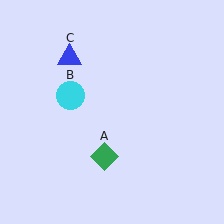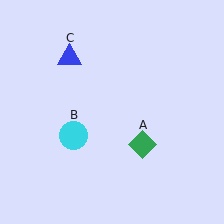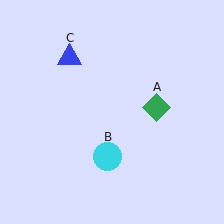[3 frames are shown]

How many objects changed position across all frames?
2 objects changed position: green diamond (object A), cyan circle (object B).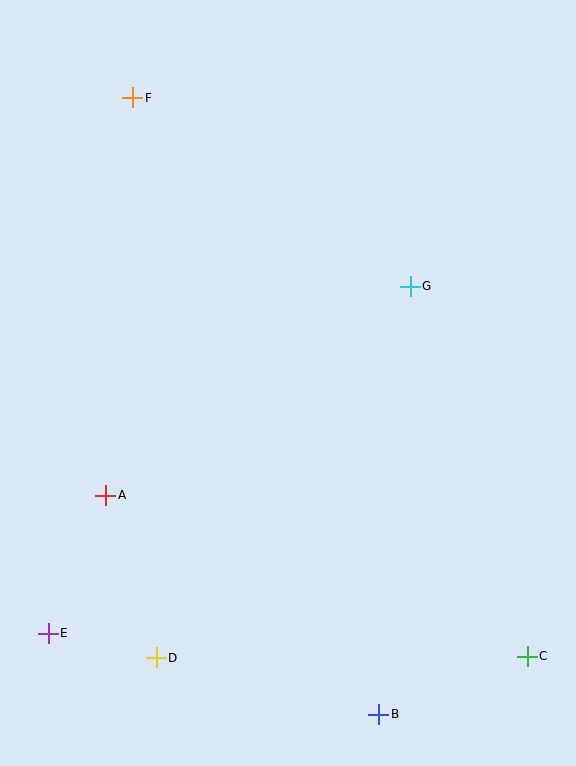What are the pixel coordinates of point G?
Point G is at (410, 286).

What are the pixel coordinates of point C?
Point C is at (527, 656).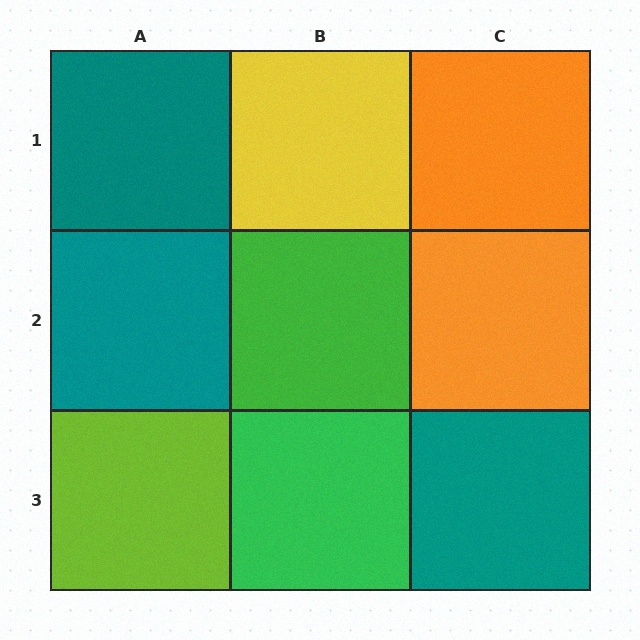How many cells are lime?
1 cell is lime.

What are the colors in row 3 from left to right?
Lime, green, teal.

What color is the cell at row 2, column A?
Teal.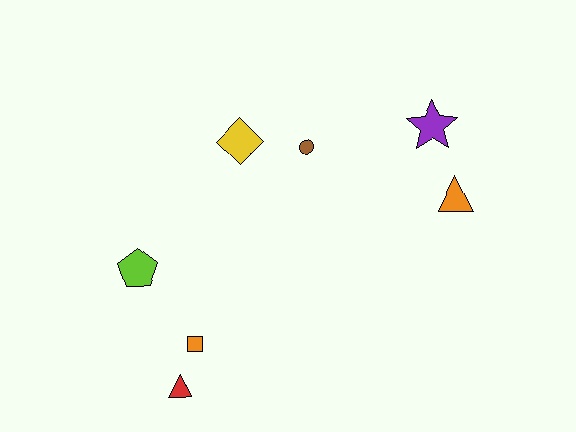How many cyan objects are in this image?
There are no cyan objects.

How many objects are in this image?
There are 7 objects.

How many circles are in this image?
There is 1 circle.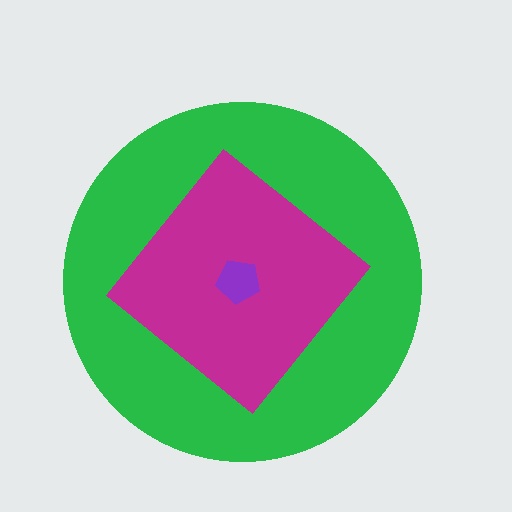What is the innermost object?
The purple pentagon.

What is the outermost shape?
The green circle.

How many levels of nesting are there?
3.